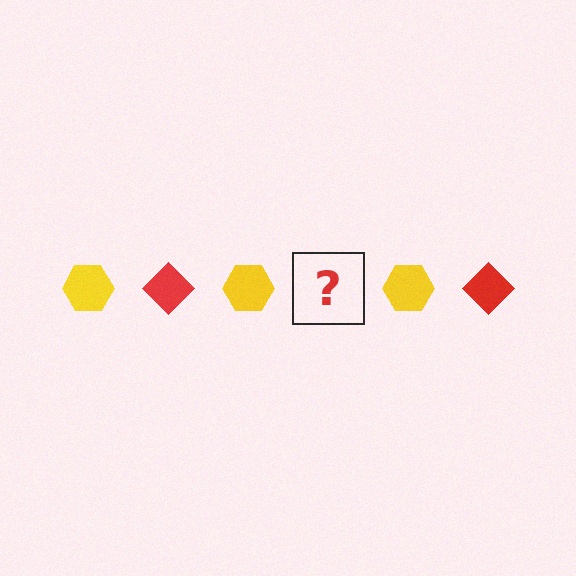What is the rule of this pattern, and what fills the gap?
The rule is that the pattern alternates between yellow hexagon and red diamond. The gap should be filled with a red diamond.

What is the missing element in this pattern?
The missing element is a red diamond.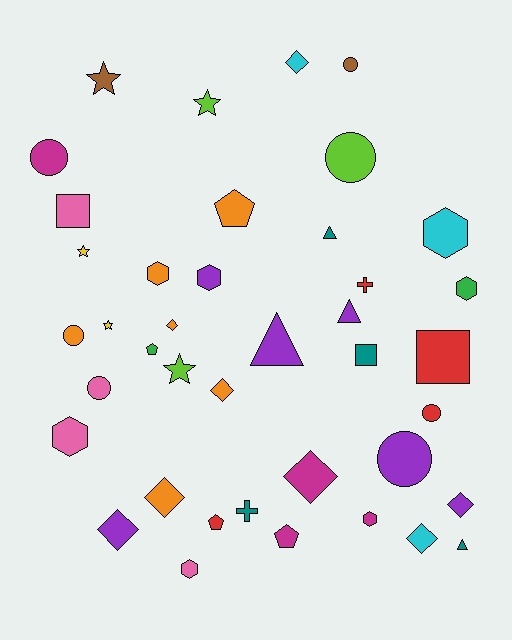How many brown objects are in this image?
There are 2 brown objects.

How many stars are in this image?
There are 5 stars.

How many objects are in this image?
There are 40 objects.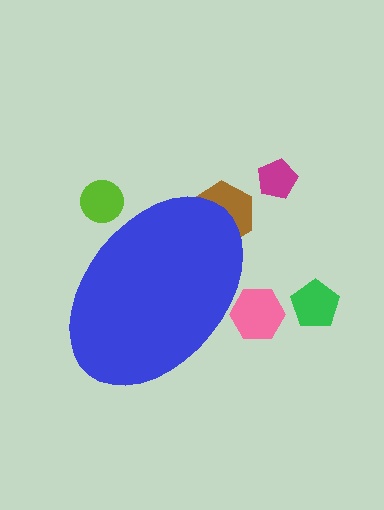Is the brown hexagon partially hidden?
Yes, the brown hexagon is partially hidden behind the blue ellipse.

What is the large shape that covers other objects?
A blue ellipse.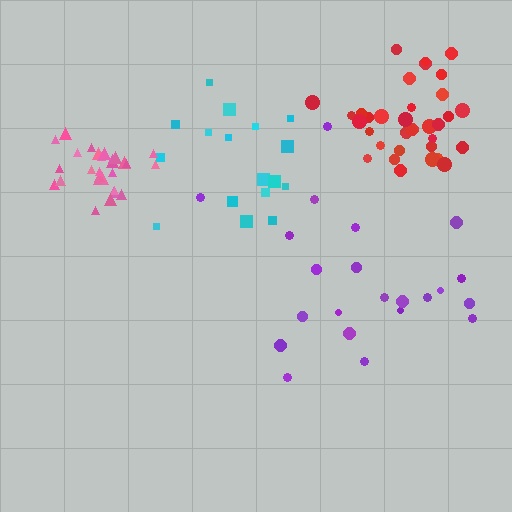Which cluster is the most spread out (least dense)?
Purple.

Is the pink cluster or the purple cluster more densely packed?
Pink.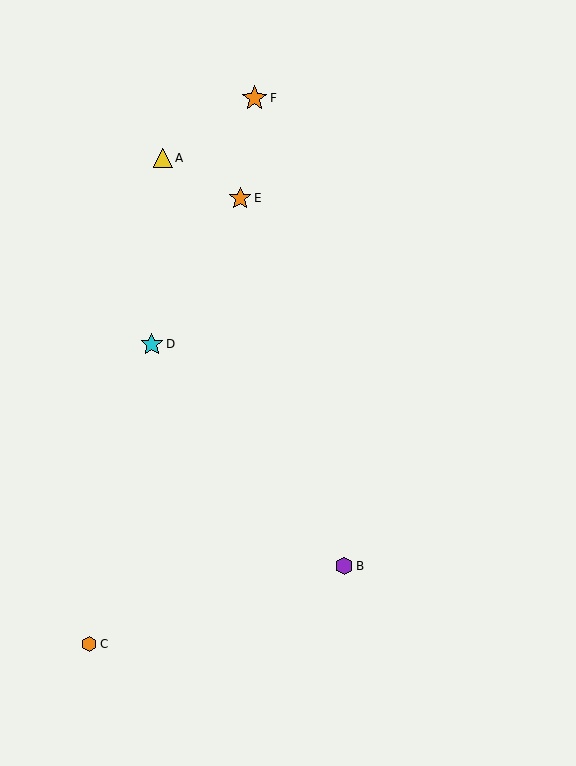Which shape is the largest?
The orange star (labeled F) is the largest.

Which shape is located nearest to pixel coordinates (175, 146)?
The yellow triangle (labeled A) at (163, 158) is nearest to that location.